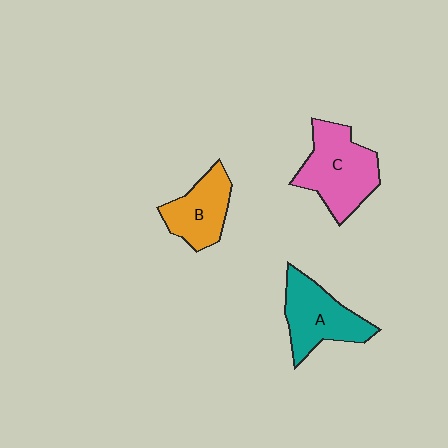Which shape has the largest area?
Shape C (pink).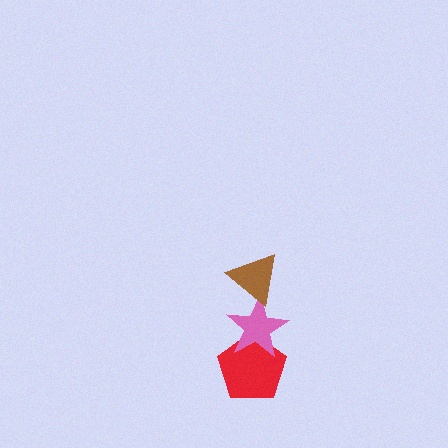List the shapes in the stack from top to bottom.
From top to bottom: the brown triangle, the pink star, the red pentagon.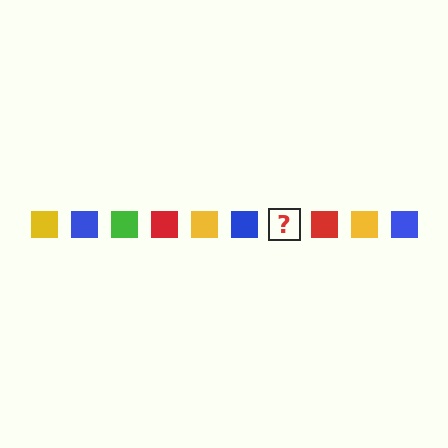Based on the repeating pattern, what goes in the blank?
The blank should be a green square.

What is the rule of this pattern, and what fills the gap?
The rule is that the pattern cycles through yellow, blue, green, red squares. The gap should be filled with a green square.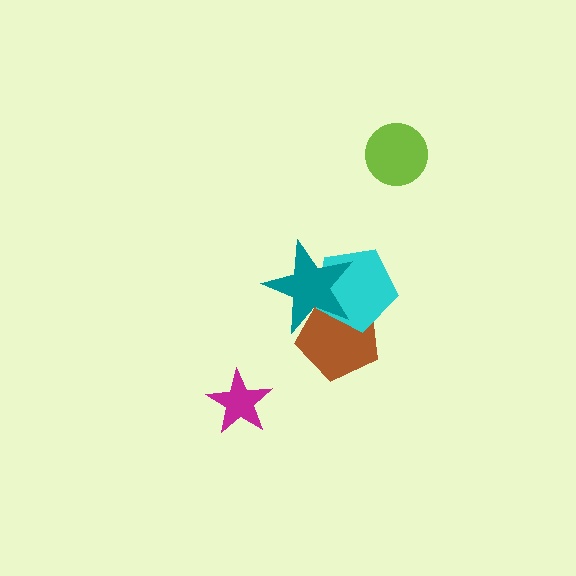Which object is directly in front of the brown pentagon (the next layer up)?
The cyan pentagon is directly in front of the brown pentagon.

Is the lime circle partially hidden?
No, no other shape covers it.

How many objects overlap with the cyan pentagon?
2 objects overlap with the cyan pentagon.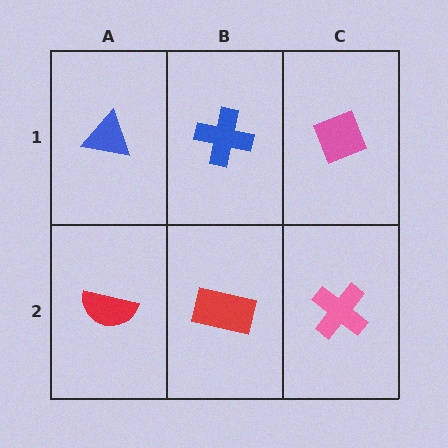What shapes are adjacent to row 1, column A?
A red semicircle (row 2, column A), a blue cross (row 1, column B).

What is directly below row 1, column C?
A pink cross.